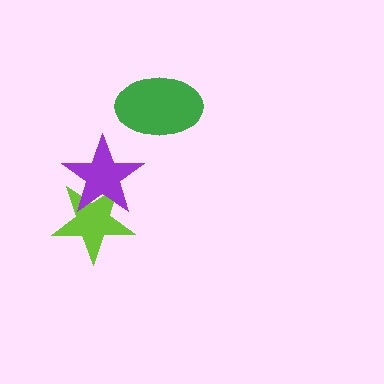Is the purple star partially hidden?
No, no other shape covers it.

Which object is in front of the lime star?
The purple star is in front of the lime star.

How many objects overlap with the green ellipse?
0 objects overlap with the green ellipse.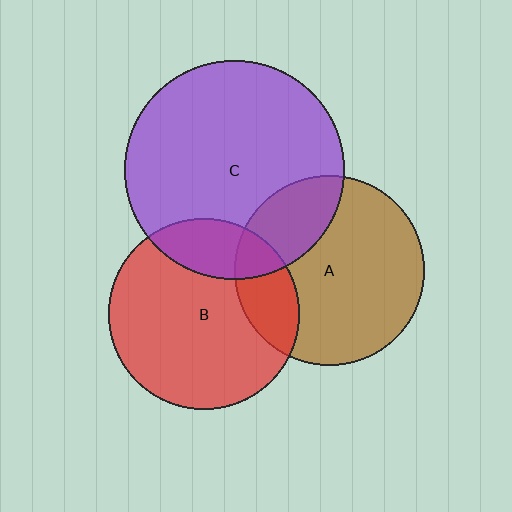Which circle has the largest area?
Circle C (purple).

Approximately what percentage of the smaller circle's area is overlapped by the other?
Approximately 25%.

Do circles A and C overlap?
Yes.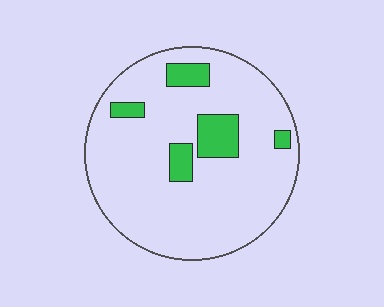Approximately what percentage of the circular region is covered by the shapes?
Approximately 15%.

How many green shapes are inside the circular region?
5.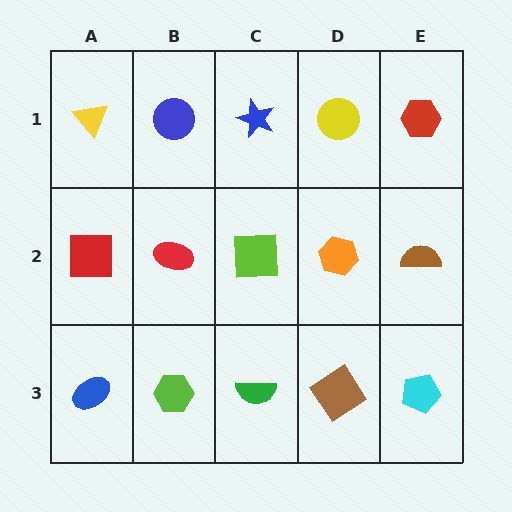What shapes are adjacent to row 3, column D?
An orange hexagon (row 2, column D), a green semicircle (row 3, column C), a cyan pentagon (row 3, column E).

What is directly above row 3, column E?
A brown semicircle.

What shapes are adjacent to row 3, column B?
A red ellipse (row 2, column B), a blue ellipse (row 3, column A), a green semicircle (row 3, column C).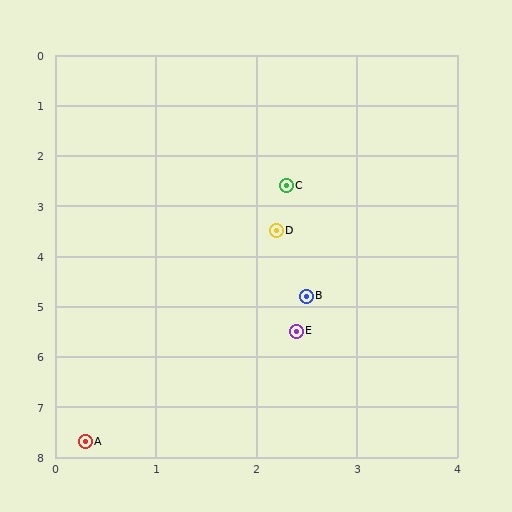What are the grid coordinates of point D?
Point D is at approximately (2.2, 3.5).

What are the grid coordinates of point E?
Point E is at approximately (2.4, 5.5).